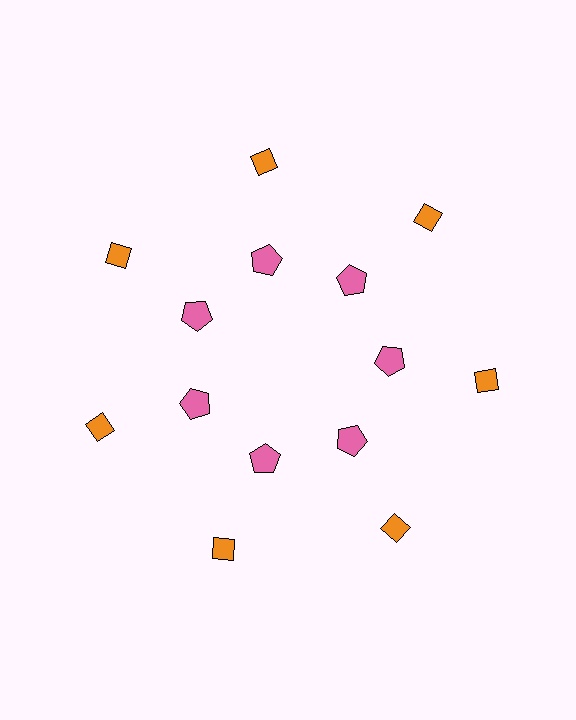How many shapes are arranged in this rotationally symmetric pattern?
There are 14 shapes, arranged in 7 groups of 2.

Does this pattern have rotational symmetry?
Yes, this pattern has 7-fold rotational symmetry. It looks the same after rotating 51 degrees around the center.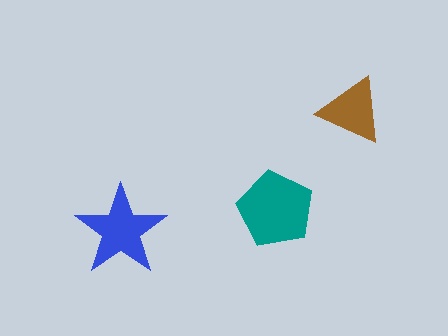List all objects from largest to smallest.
The teal pentagon, the blue star, the brown triangle.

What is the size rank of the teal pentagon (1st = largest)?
1st.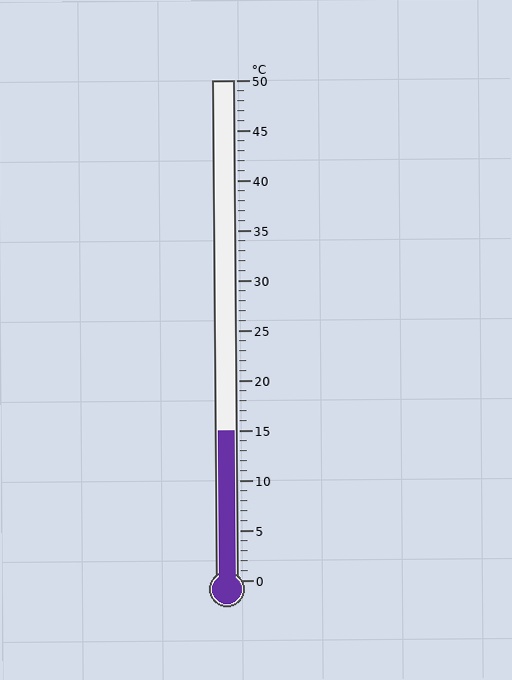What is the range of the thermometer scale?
The thermometer scale ranges from 0°C to 50°C.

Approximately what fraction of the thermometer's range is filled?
The thermometer is filled to approximately 30% of its range.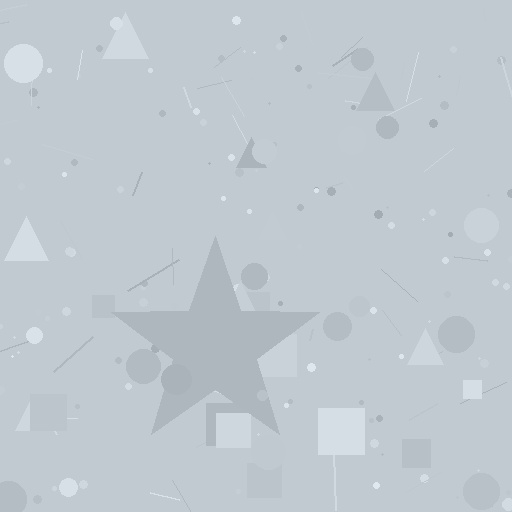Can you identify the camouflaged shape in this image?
The camouflaged shape is a star.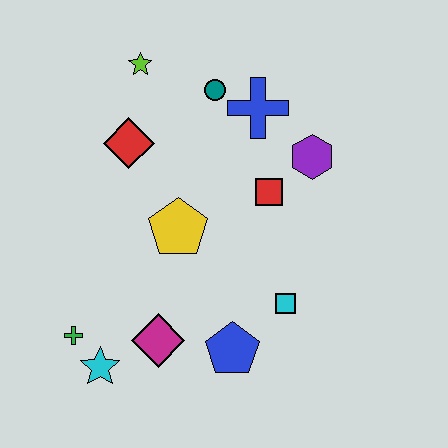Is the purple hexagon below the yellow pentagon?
No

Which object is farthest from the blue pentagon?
The lime star is farthest from the blue pentagon.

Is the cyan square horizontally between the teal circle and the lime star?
No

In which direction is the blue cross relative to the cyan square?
The blue cross is above the cyan square.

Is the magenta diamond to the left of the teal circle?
Yes